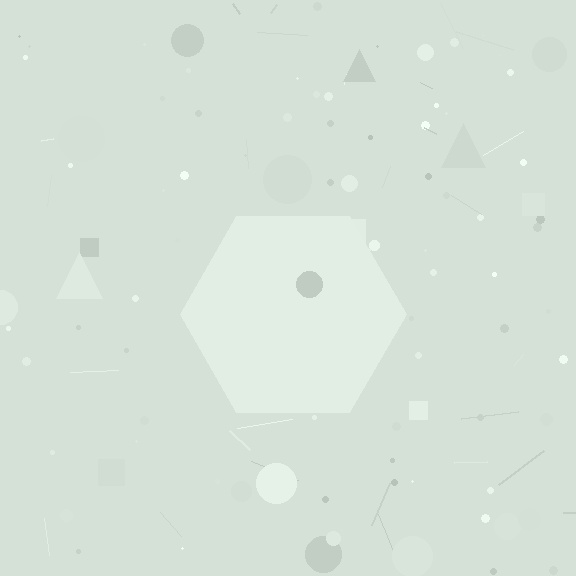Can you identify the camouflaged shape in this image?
The camouflaged shape is a hexagon.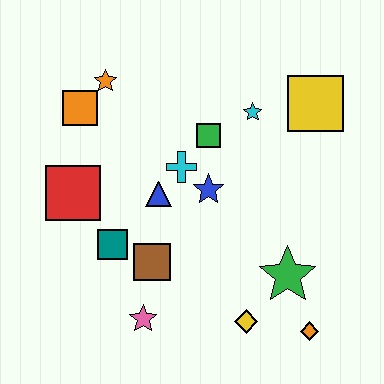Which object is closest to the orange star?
The orange square is closest to the orange star.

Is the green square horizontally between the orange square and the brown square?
No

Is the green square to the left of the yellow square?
Yes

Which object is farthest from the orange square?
The orange diamond is farthest from the orange square.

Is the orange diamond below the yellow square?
Yes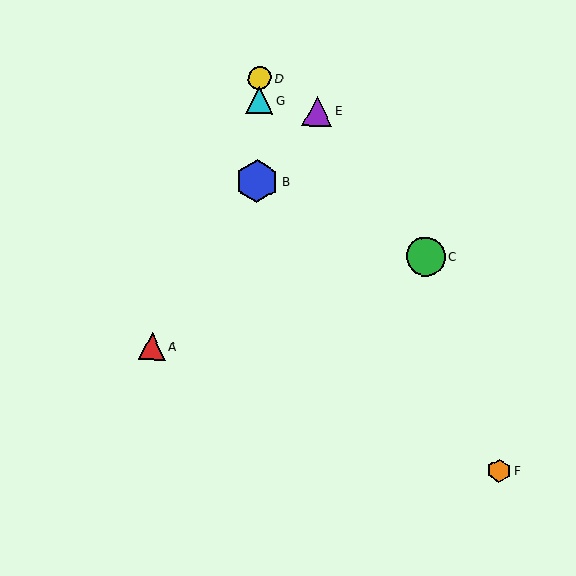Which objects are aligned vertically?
Objects B, D, G are aligned vertically.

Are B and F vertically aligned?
No, B is at x≈257 and F is at x≈499.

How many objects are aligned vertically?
3 objects (B, D, G) are aligned vertically.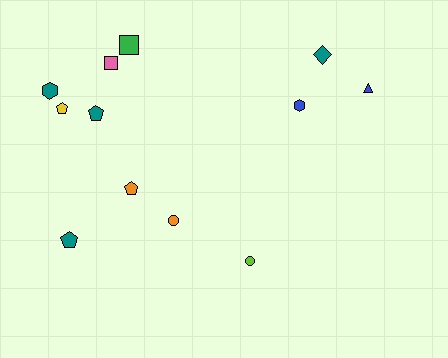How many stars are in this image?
There are no stars.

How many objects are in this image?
There are 12 objects.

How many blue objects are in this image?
There are 2 blue objects.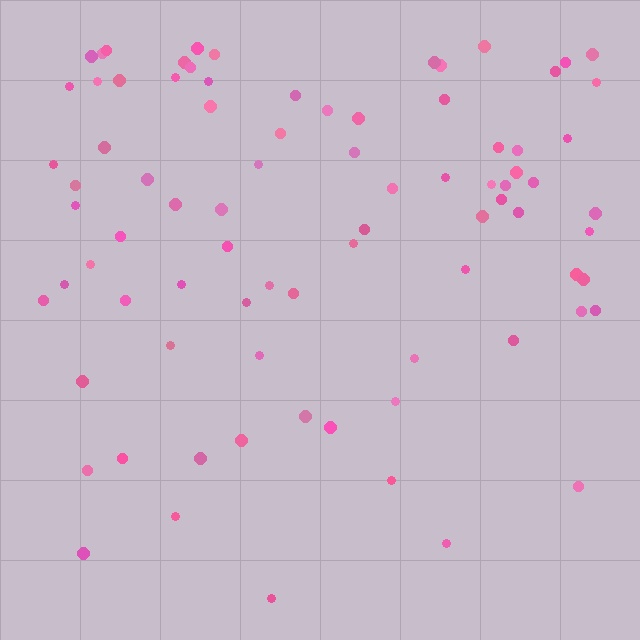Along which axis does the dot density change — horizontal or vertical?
Vertical.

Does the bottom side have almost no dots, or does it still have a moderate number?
Still a moderate number, just noticeably fewer than the top.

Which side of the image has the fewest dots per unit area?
The bottom.